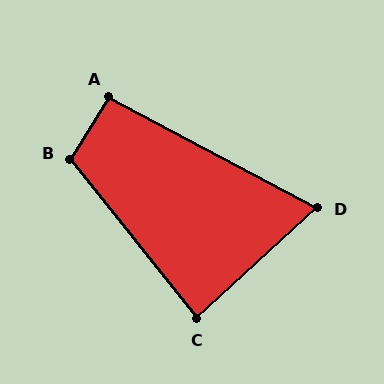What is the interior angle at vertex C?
Approximately 86 degrees (approximately right).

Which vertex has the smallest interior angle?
D, at approximately 70 degrees.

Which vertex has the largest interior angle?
B, at approximately 110 degrees.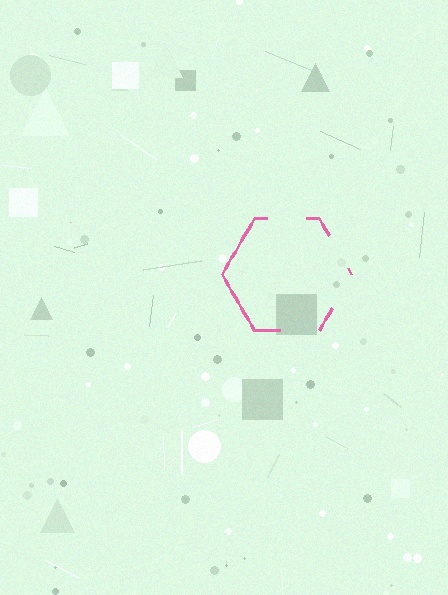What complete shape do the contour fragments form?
The contour fragments form a hexagon.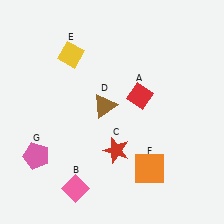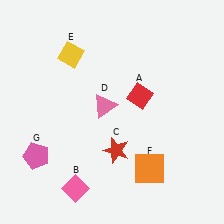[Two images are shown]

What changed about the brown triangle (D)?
In Image 1, D is brown. In Image 2, it changed to pink.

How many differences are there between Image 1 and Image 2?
There is 1 difference between the two images.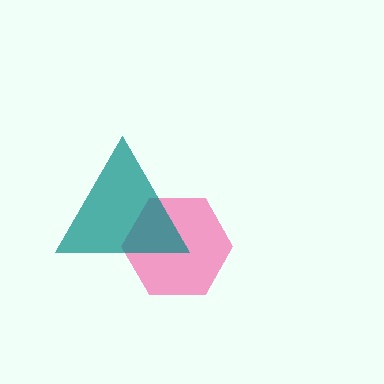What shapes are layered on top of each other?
The layered shapes are: a pink hexagon, a teal triangle.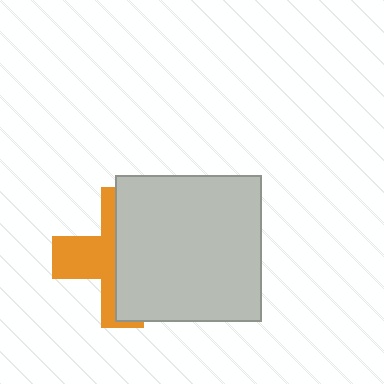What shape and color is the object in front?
The object in front is a light gray square.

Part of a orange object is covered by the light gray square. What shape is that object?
It is a cross.